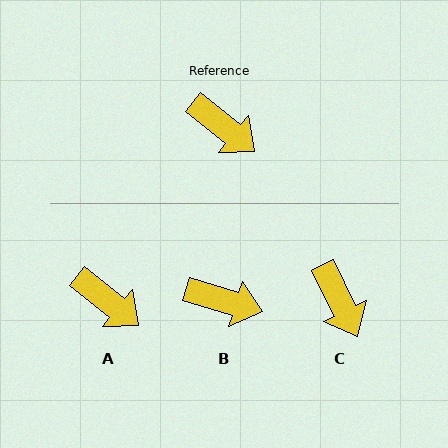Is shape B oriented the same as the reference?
No, it is off by about 22 degrees.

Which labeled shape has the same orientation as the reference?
A.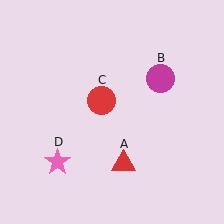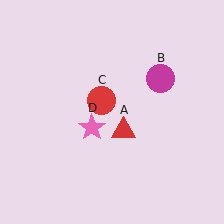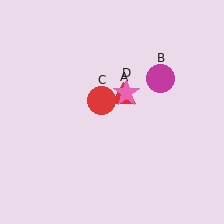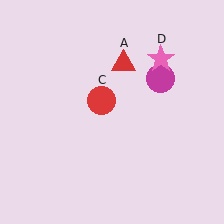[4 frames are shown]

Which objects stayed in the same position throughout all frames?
Magenta circle (object B) and red circle (object C) remained stationary.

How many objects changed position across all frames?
2 objects changed position: red triangle (object A), pink star (object D).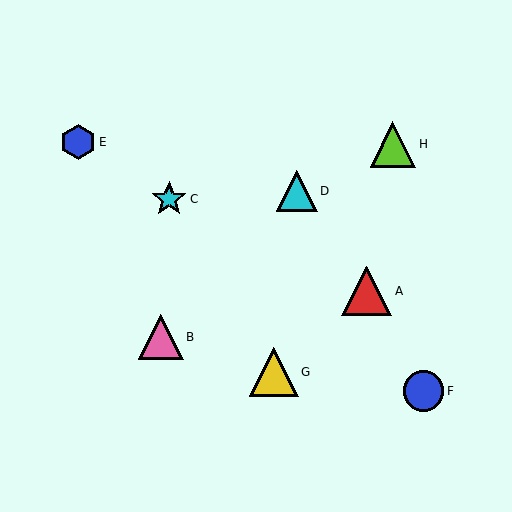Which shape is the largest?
The red triangle (labeled A) is the largest.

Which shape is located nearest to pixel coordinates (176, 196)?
The cyan star (labeled C) at (169, 199) is nearest to that location.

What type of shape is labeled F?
Shape F is a blue circle.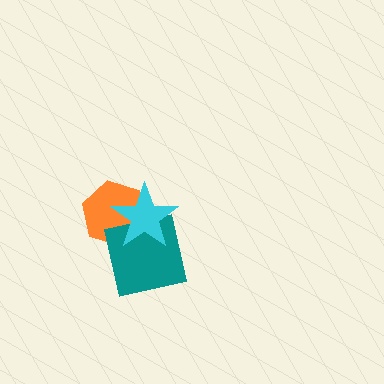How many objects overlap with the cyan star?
2 objects overlap with the cyan star.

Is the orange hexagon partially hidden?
Yes, it is partially covered by another shape.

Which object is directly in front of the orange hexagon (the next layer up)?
The teal square is directly in front of the orange hexagon.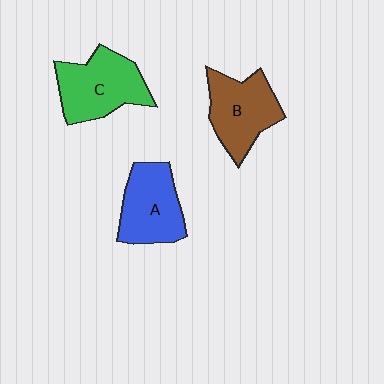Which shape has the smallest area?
Shape A (blue).